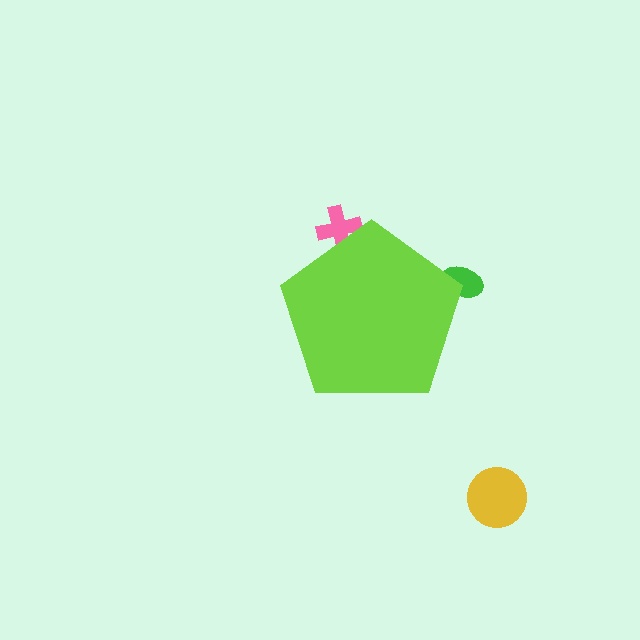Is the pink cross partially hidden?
Yes, the pink cross is partially hidden behind the lime pentagon.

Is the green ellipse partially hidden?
Yes, the green ellipse is partially hidden behind the lime pentagon.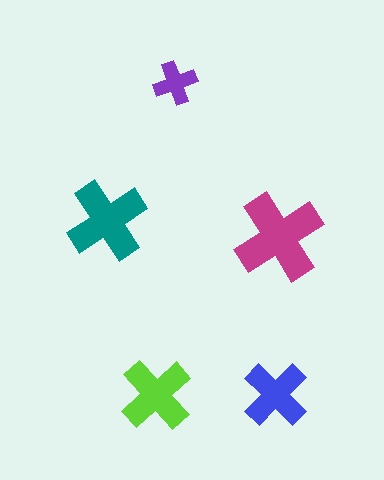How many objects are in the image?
There are 5 objects in the image.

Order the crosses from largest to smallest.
the magenta one, the teal one, the lime one, the blue one, the purple one.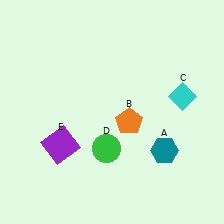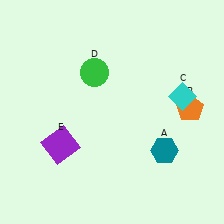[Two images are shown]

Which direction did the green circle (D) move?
The green circle (D) moved up.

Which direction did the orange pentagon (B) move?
The orange pentagon (B) moved right.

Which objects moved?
The objects that moved are: the orange pentagon (B), the green circle (D).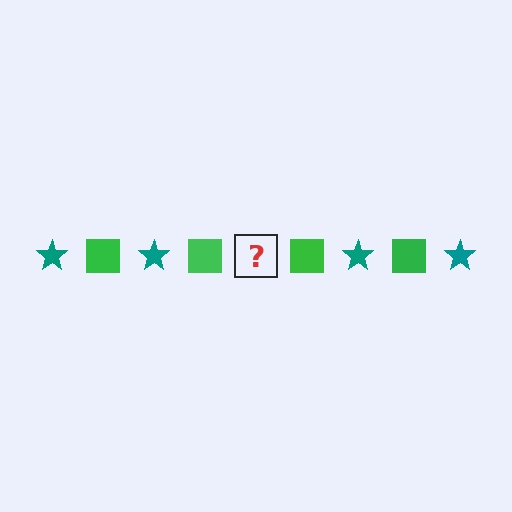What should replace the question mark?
The question mark should be replaced with a teal star.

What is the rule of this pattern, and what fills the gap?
The rule is that the pattern alternates between teal star and green square. The gap should be filled with a teal star.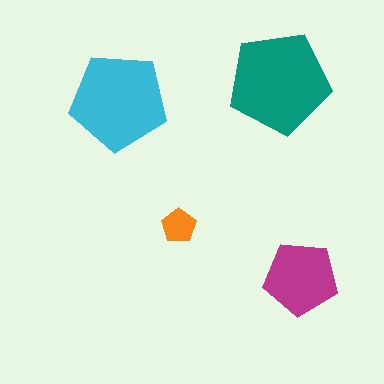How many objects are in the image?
There are 4 objects in the image.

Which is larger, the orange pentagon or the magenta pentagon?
The magenta one.